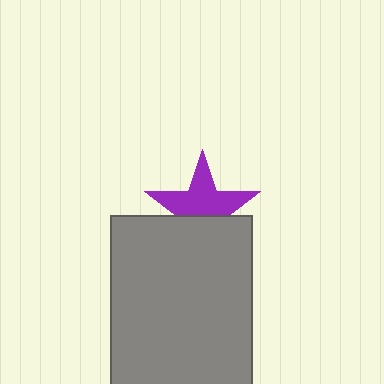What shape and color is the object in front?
The object in front is a gray rectangle.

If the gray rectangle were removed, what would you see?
You would see the complete purple star.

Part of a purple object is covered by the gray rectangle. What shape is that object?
It is a star.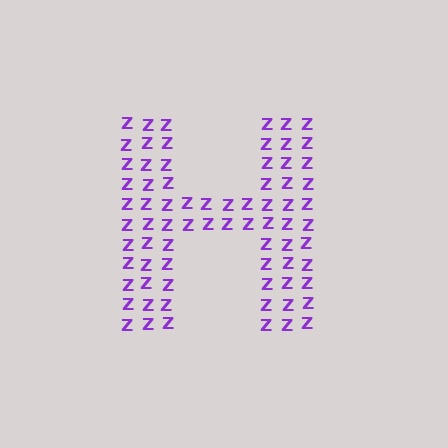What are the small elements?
The small elements are letter Z's.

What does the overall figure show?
The overall figure shows the letter H.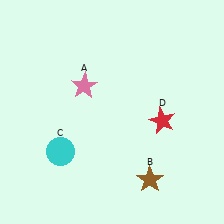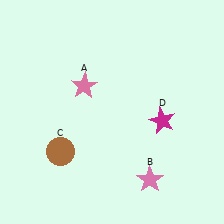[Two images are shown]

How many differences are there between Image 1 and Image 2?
There are 3 differences between the two images.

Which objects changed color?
B changed from brown to pink. C changed from cyan to brown. D changed from red to magenta.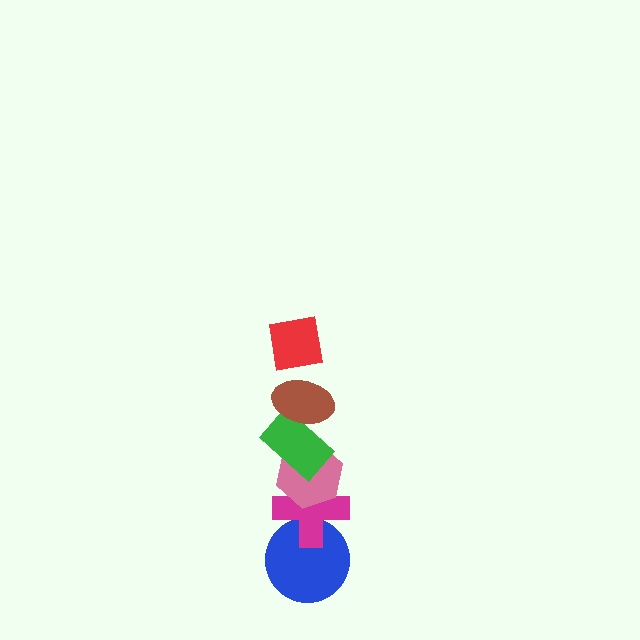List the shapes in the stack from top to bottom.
From top to bottom: the red square, the brown ellipse, the green rectangle, the pink hexagon, the magenta cross, the blue circle.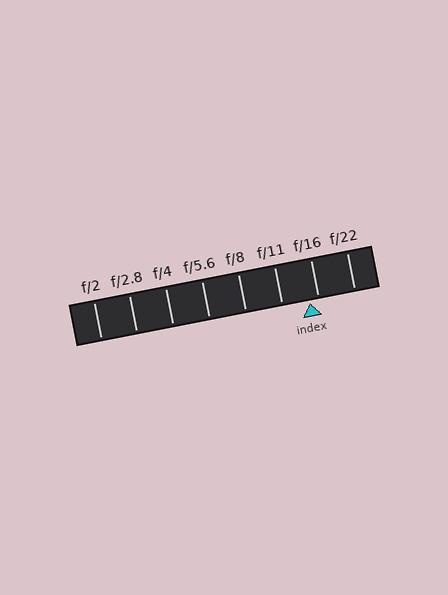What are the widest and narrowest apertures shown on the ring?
The widest aperture shown is f/2 and the narrowest is f/22.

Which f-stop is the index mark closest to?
The index mark is closest to f/16.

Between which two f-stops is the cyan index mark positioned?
The index mark is between f/11 and f/16.